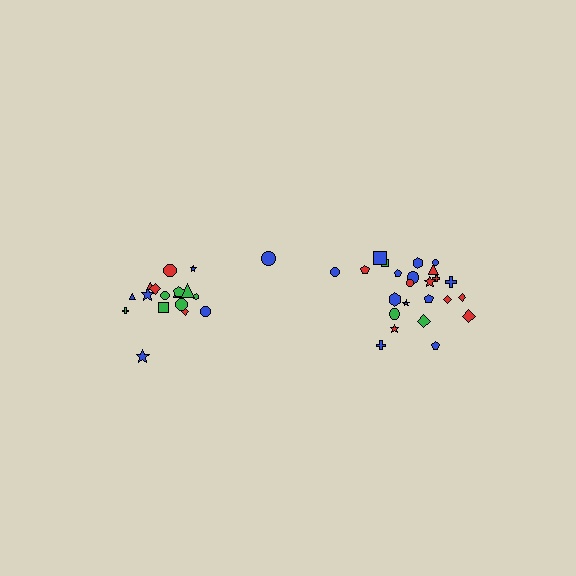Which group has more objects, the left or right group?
The right group.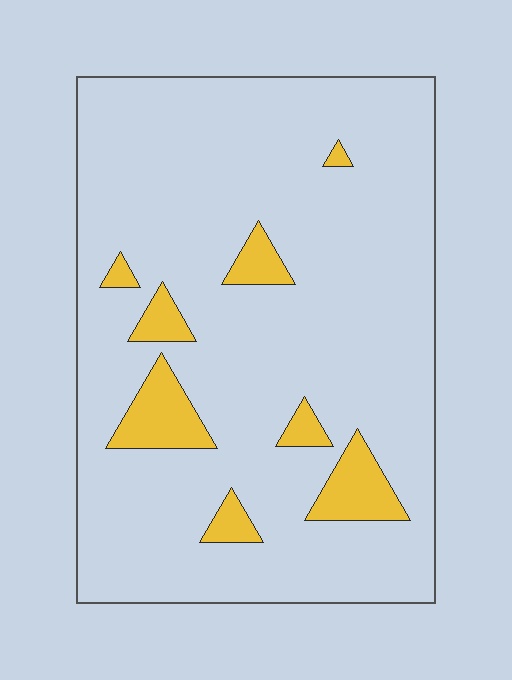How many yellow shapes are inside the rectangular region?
8.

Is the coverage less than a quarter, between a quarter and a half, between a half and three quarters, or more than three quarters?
Less than a quarter.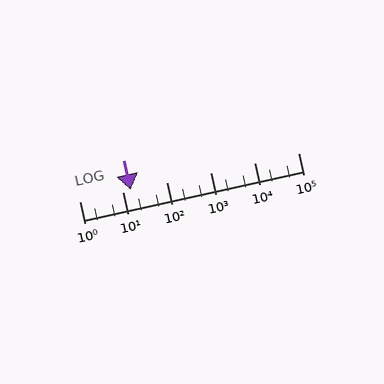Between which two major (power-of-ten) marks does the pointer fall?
The pointer is between 10 and 100.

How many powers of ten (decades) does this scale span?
The scale spans 5 decades, from 1 to 100000.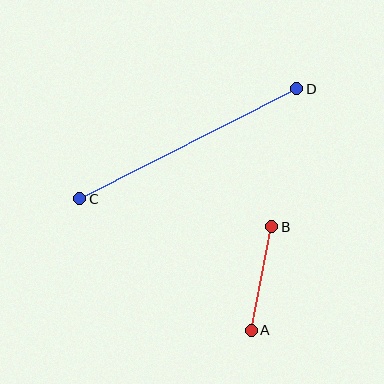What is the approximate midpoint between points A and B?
The midpoint is at approximately (261, 278) pixels.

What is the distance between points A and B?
The distance is approximately 105 pixels.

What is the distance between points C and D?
The distance is approximately 243 pixels.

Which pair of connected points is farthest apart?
Points C and D are farthest apart.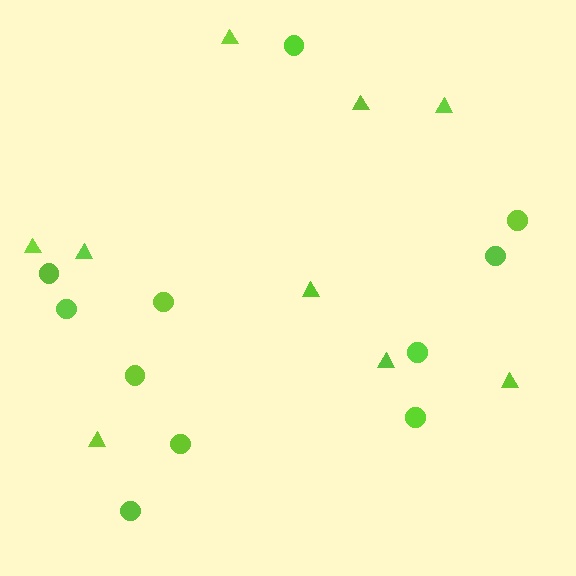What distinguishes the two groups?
There are 2 groups: one group of triangles (9) and one group of circles (11).